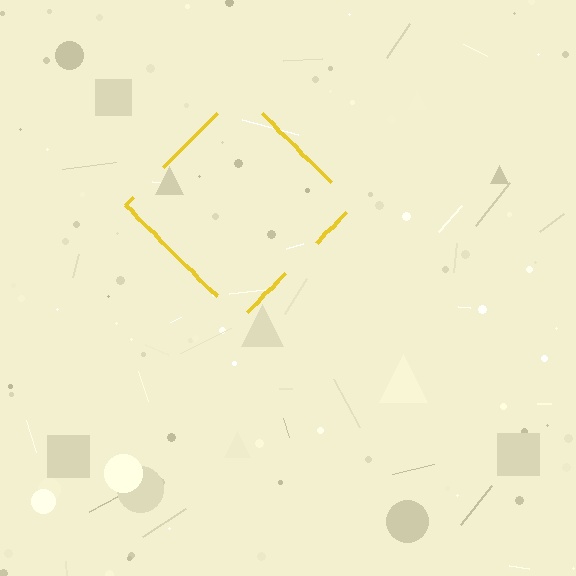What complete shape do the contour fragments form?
The contour fragments form a diamond.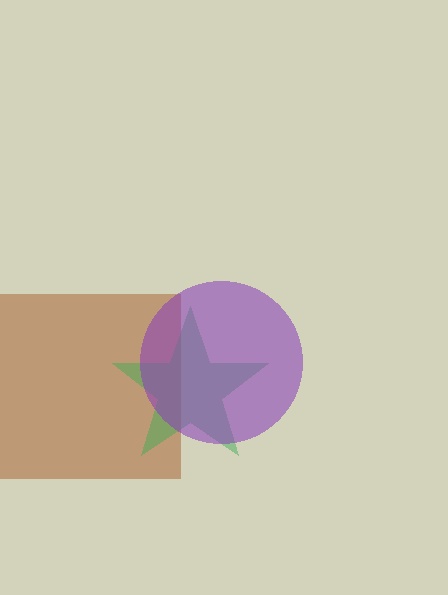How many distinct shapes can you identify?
There are 3 distinct shapes: a brown square, a green star, a purple circle.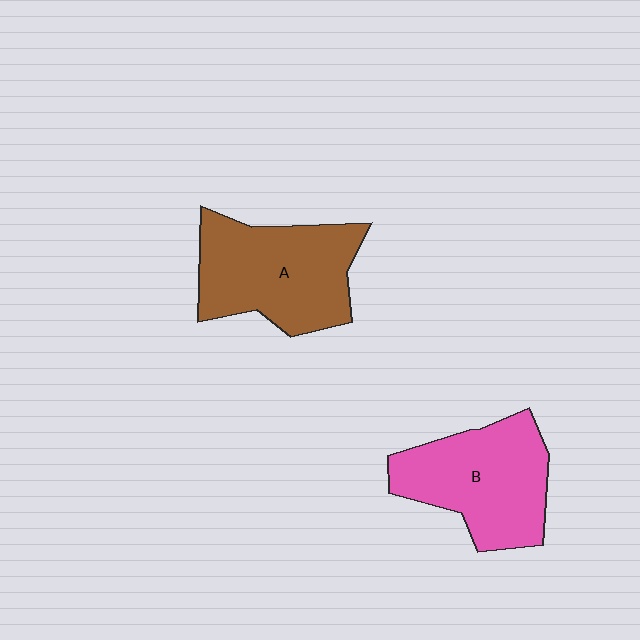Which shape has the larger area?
Shape A (brown).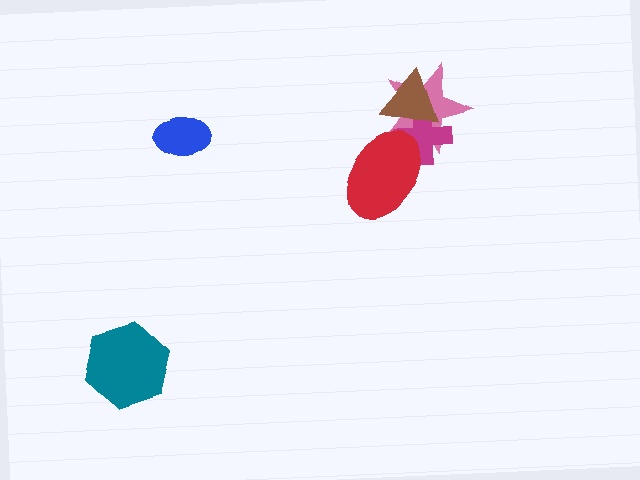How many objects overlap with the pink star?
3 objects overlap with the pink star.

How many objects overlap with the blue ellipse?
0 objects overlap with the blue ellipse.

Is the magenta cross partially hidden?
Yes, it is partially covered by another shape.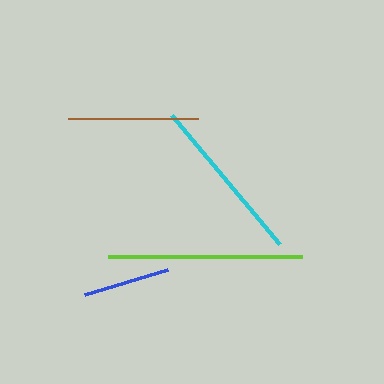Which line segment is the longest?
The lime line is the longest at approximately 194 pixels.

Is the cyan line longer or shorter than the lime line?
The lime line is longer than the cyan line.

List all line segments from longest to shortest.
From longest to shortest: lime, cyan, brown, blue.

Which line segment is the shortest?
The blue line is the shortest at approximately 87 pixels.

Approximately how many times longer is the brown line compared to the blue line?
The brown line is approximately 1.5 times the length of the blue line.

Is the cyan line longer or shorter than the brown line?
The cyan line is longer than the brown line.